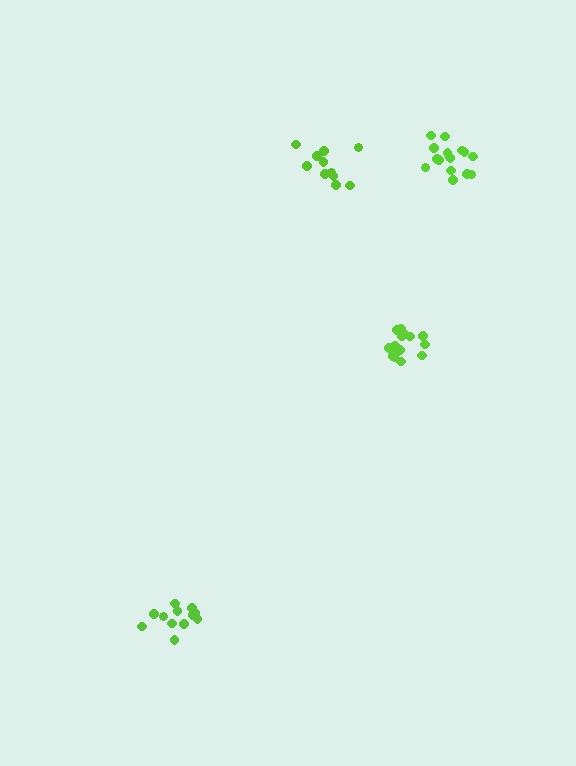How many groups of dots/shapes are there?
There are 4 groups.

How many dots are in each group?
Group 1: 15 dots, Group 2: 12 dots, Group 3: 11 dots, Group 4: 16 dots (54 total).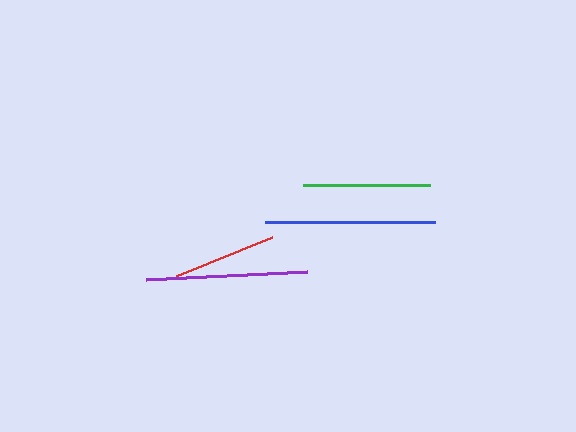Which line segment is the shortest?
The red line is the shortest at approximately 104 pixels.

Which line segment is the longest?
The blue line is the longest at approximately 170 pixels.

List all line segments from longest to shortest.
From longest to shortest: blue, purple, green, red.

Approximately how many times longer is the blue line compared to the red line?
The blue line is approximately 1.6 times the length of the red line.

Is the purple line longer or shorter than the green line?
The purple line is longer than the green line.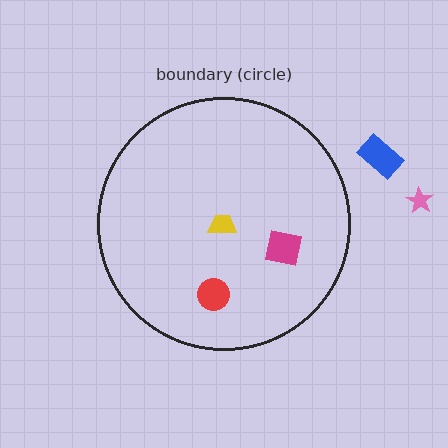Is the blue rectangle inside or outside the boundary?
Outside.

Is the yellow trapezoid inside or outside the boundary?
Inside.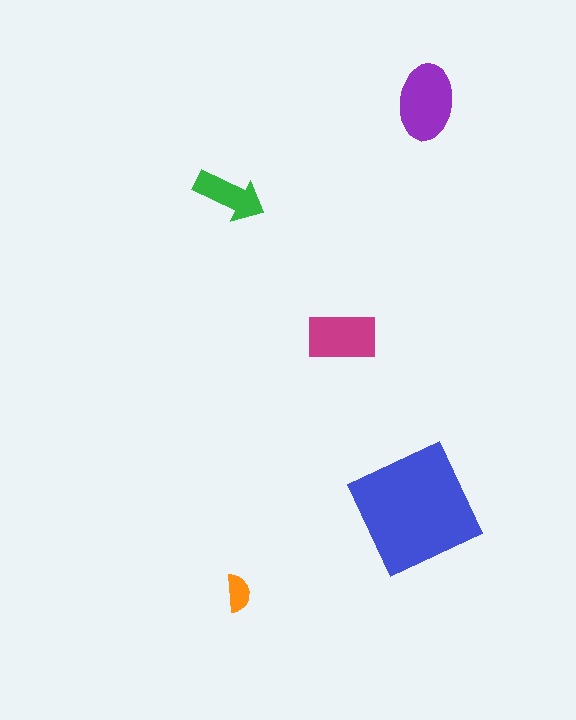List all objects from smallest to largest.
The orange semicircle, the green arrow, the magenta rectangle, the purple ellipse, the blue square.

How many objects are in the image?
There are 5 objects in the image.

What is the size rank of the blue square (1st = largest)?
1st.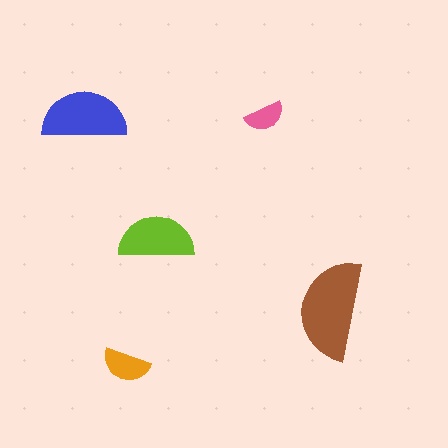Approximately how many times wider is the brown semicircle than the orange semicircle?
About 2 times wider.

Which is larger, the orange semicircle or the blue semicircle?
The blue one.